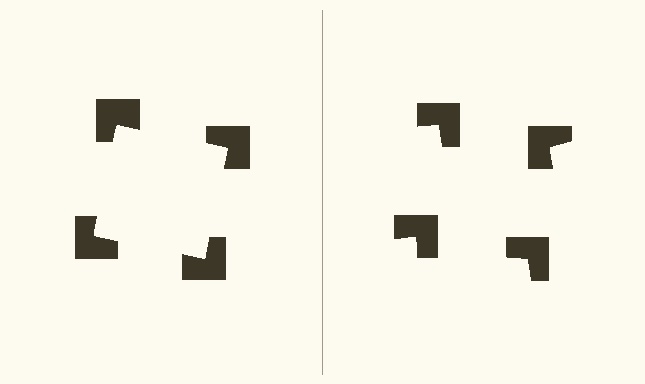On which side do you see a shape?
An illusory square appears on the left side. On the right side the wedge cuts are rotated, so no coherent shape forms.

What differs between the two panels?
The notched squares are positioned identically on both sides; only the wedge orientations differ. On the left they align to a square; on the right they are misaligned.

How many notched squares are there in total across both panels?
8 — 4 on each side.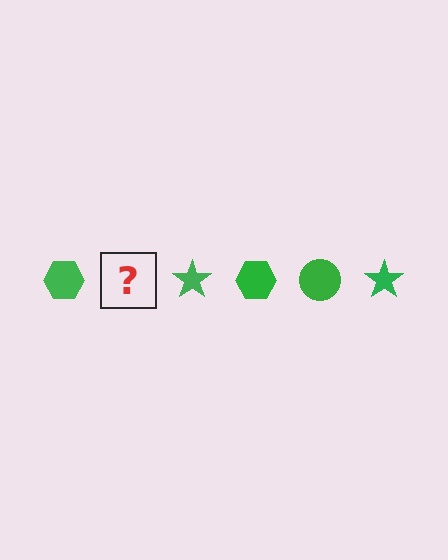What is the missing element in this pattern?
The missing element is a green circle.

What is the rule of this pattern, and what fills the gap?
The rule is that the pattern cycles through hexagon, circle, star shapes in green. The gap should be filled with a green circle.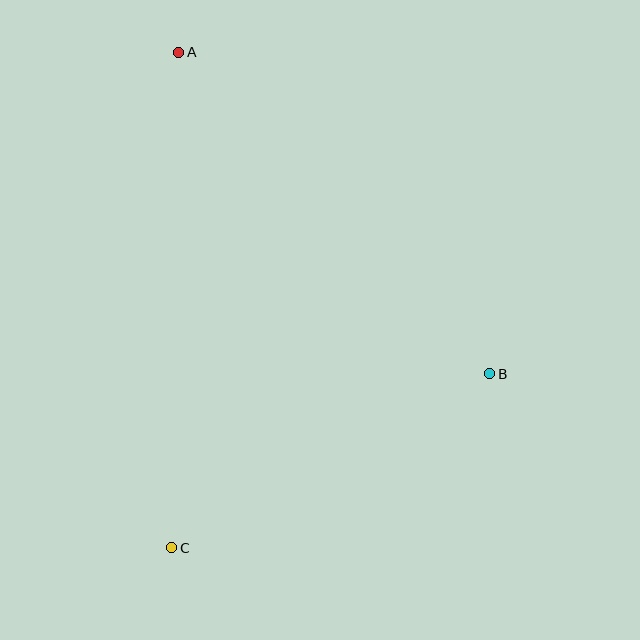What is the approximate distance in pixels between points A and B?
The distance between A and B is approximately 447 pixels.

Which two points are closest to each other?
Points B and C are closest to each other.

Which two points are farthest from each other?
Points A and C are farthest from each other.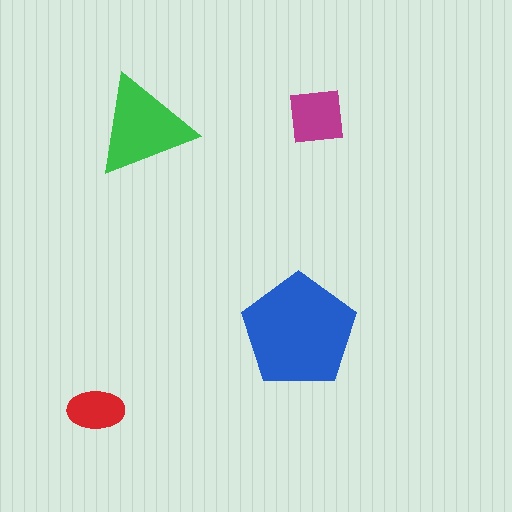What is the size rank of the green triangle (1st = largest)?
2nd.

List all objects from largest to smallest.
The blue pentagon, the green triangle, the magenta square, the red ellipse.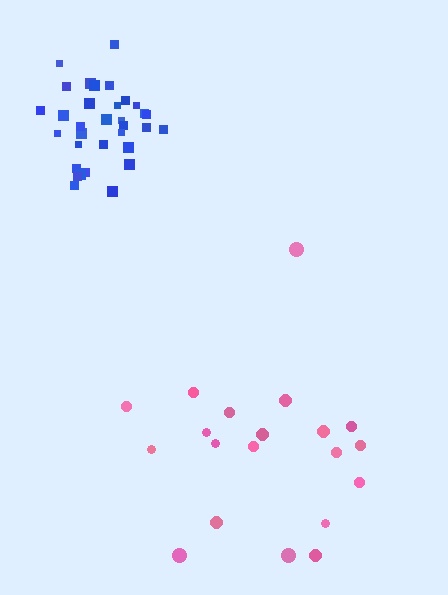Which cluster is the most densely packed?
Blue.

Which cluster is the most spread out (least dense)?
Pink.